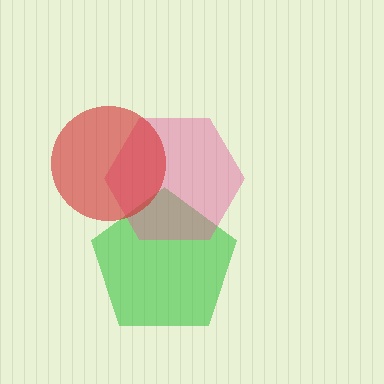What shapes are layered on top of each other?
The layered shapes are: a green pentagon, a pink hexagon, a red circle.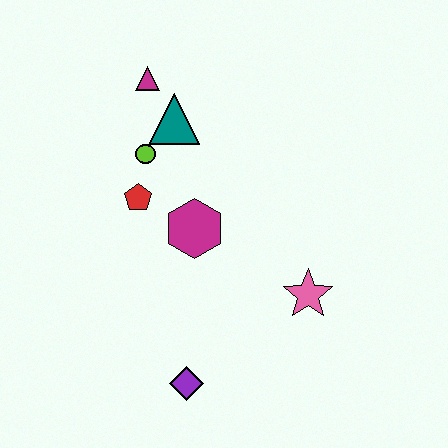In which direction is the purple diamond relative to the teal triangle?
The purple diamond is below the teal triangle.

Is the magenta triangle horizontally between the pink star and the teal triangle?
No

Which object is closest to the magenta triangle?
The teal triangle is closest to the magenta triangle.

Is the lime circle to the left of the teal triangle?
Yes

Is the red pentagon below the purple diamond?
No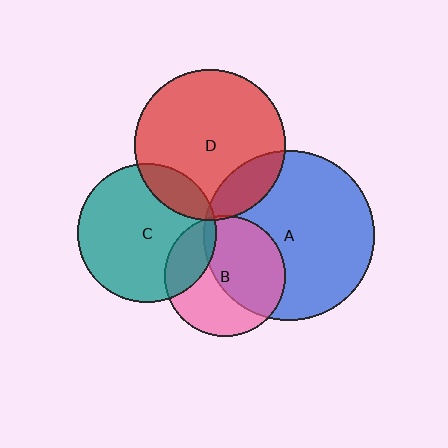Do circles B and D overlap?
Yes.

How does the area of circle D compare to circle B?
Approximately 1.6 times.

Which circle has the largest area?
Circle A (blue).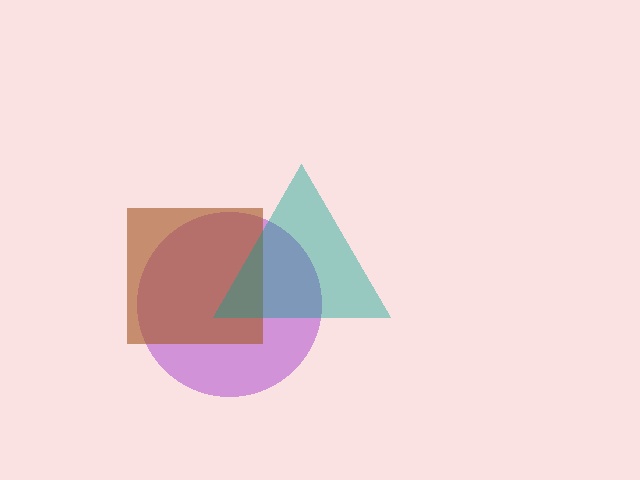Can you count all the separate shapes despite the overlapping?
Yes, there are 3 separate shapes.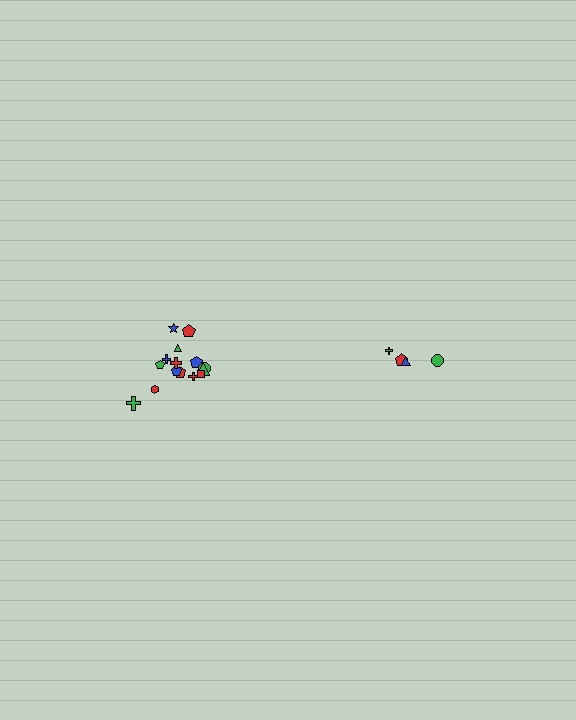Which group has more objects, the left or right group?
The left group.